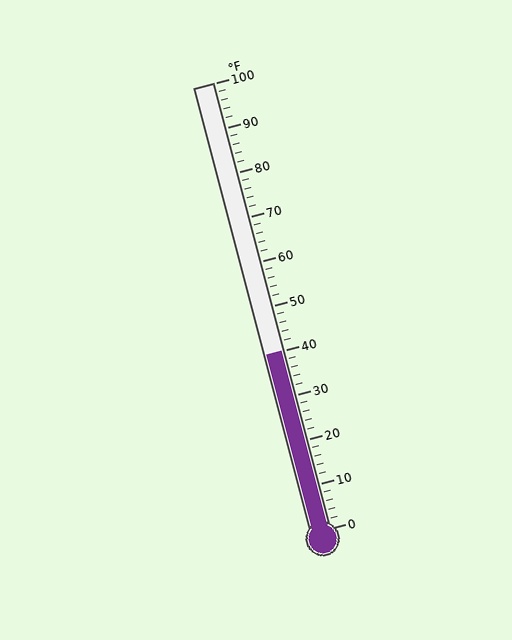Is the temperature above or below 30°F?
The temperature is above 30°F.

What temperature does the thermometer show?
The thermometer shows approximately 40°F.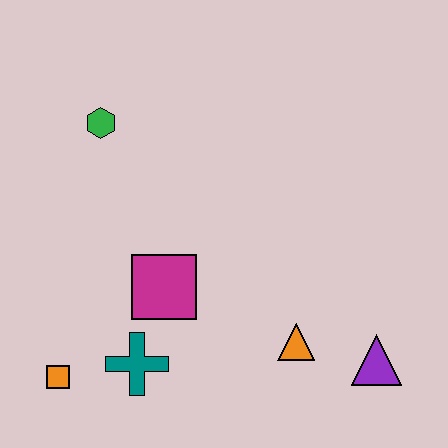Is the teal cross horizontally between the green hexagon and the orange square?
No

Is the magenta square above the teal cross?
Yes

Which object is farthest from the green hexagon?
The purple triangle is farthest from the green hexagon.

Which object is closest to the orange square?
The teal cross is closest to the orange square.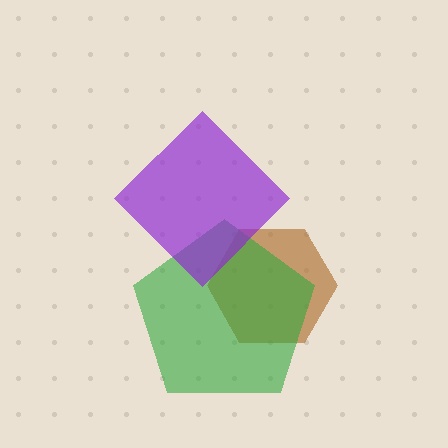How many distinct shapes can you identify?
There are 3 distinct shapes: a brown hexagon, a green pentagon, a purple diamond.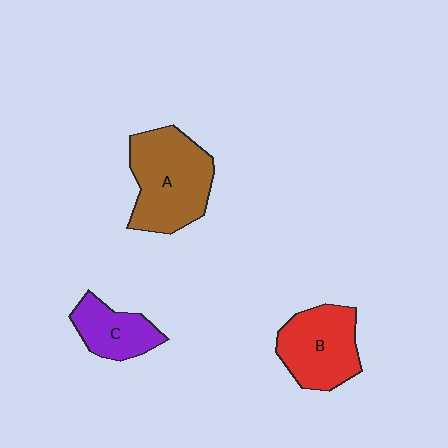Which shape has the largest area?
Shape A (brown).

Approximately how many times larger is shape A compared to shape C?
Approximately 1.9 times.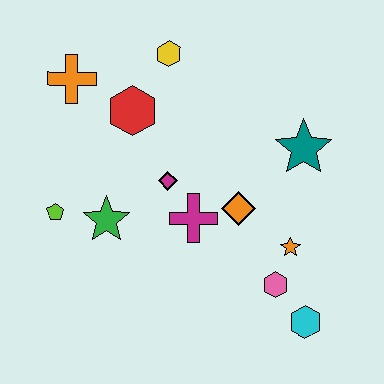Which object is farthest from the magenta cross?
The orange cross is farthest from the magenta cross.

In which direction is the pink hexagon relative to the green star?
The pink hexagon is to the right of the green star.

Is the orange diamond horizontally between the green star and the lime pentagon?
No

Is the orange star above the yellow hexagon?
No